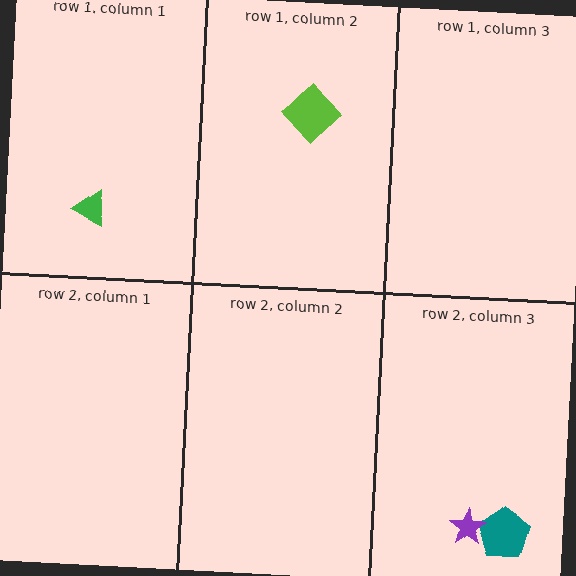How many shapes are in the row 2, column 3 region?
2.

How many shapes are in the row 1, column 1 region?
1.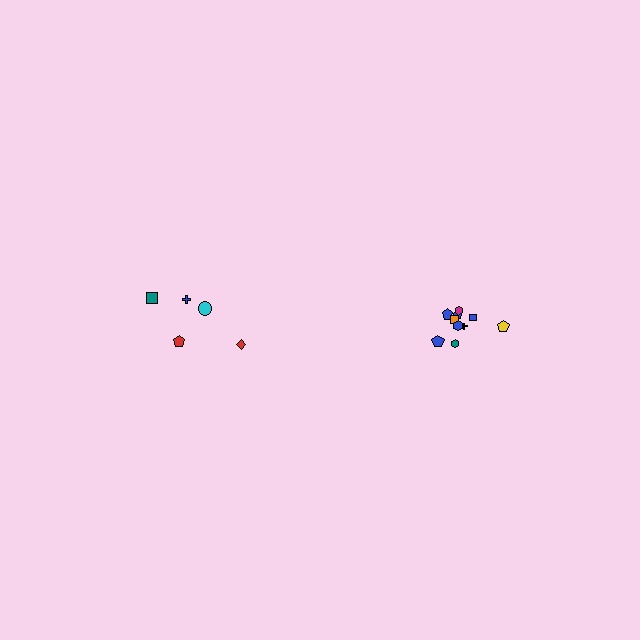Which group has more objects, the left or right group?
The right group.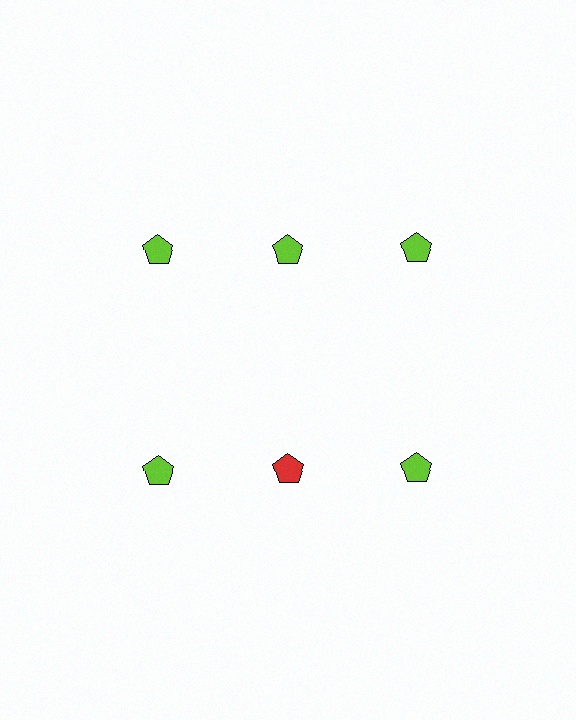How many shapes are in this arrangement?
There are 6 shapes arranged in a grid pattern.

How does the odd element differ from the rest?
It has a different color: red instead of lime.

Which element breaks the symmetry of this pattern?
The red pentagon in the second row, second from left column breaks the symmetry. All other shapes are lime pentagons.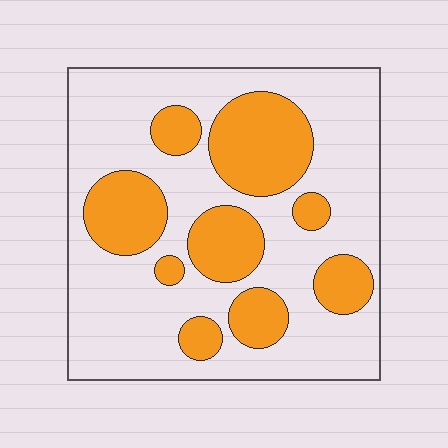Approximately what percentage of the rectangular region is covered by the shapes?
Approximately 30%.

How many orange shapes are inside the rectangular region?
9.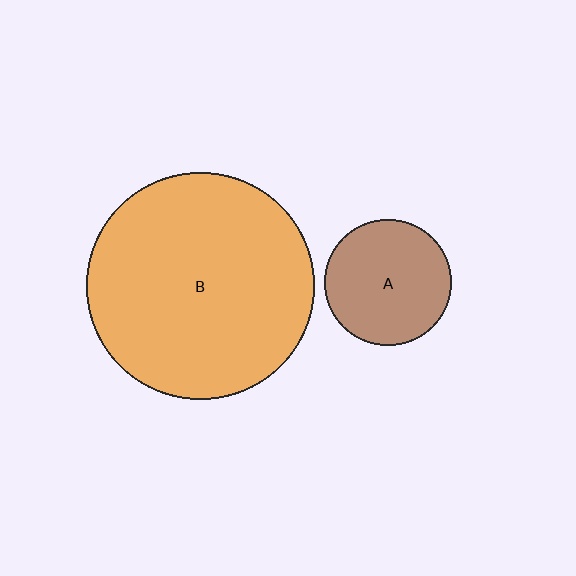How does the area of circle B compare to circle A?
Approximately 3.2 times.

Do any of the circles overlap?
No, none of the circles overlap.